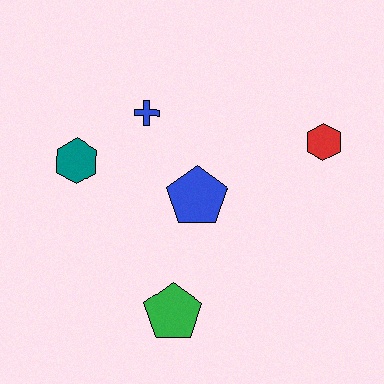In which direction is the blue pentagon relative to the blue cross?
The blue pentagon is below the blue cross.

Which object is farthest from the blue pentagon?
The red hexagon is farthest from the blue pentagon.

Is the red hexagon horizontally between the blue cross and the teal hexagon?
No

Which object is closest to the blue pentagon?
The blue cross is closest to the blue pentagon.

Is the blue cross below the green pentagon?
No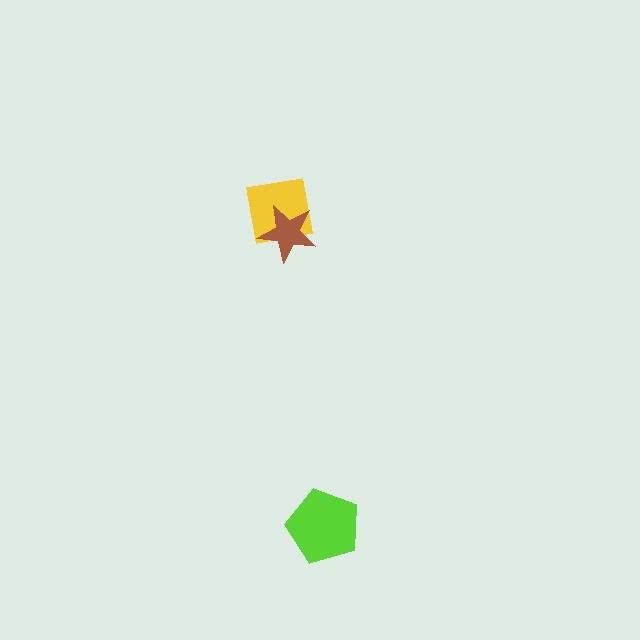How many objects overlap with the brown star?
1 object overlaps with the brown star.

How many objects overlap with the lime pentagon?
0 objects overlap with the lime pentagon.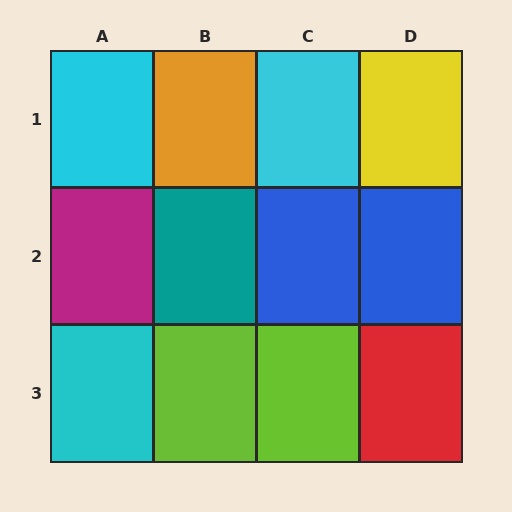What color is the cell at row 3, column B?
Lime.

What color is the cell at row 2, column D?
Blue.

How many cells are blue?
2 cells are blue.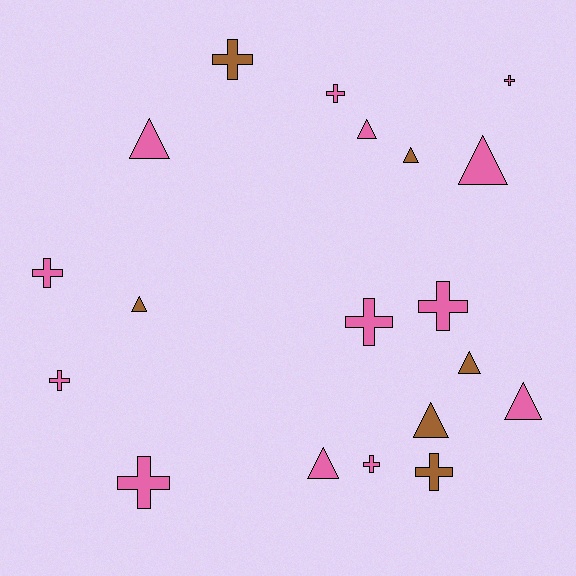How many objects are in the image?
There are 19 objects.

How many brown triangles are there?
There are 4 brown triangles.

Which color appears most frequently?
Pink, with 13 objects.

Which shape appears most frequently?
Cross, with 10 objects.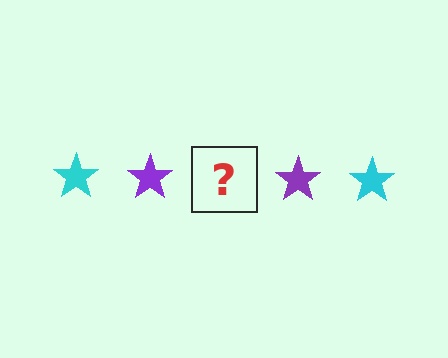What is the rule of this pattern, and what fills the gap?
The rule is that the pattern cycles through cyan, purple stars. The gap should be filled with a cyan star.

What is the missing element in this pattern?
The missing element is a cyan star.